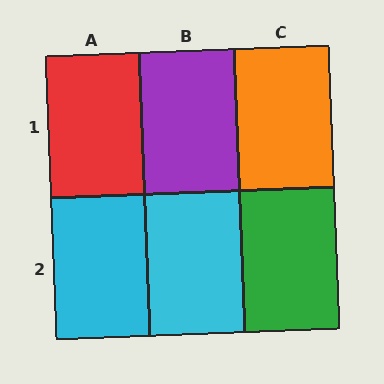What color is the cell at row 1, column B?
Purple.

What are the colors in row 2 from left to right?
Cyan, cyan, green.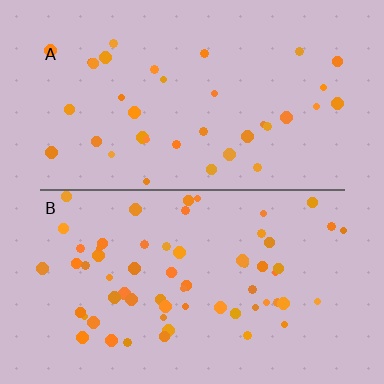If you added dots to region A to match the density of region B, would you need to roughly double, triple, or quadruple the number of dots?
Approximately double.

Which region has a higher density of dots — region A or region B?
B (the bottom).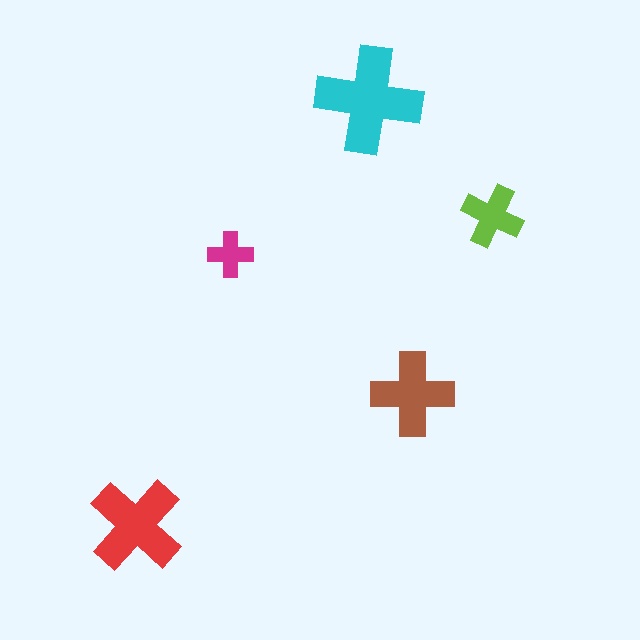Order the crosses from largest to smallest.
the cyan one, the red one, the brown one, the lime one, the magenta one.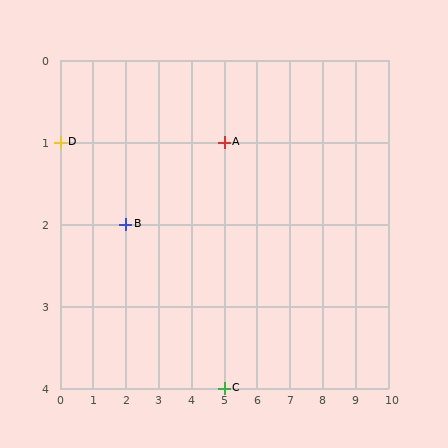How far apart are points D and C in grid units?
Points D and C are 5 columns and 3 rows apart (about 5.8 grid units diagonally).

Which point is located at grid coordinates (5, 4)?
Point C is at (5, 4).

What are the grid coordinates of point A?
Point A is at grid coordinates (5, 1).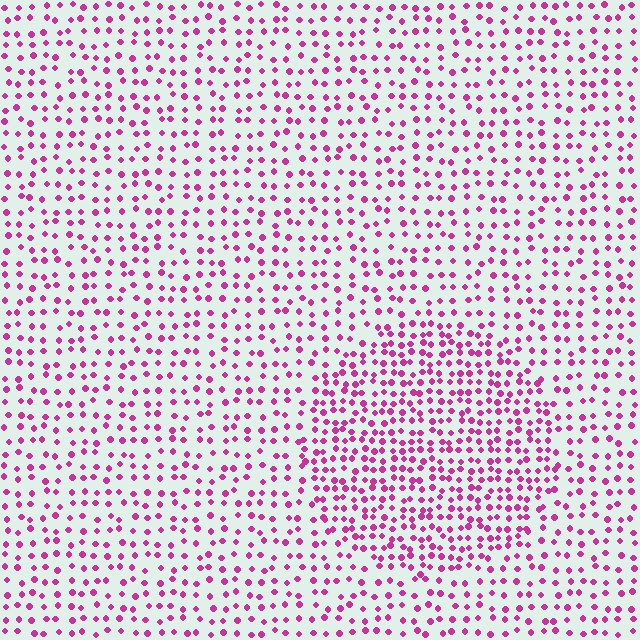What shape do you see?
I see a circle.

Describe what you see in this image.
The image contains small magenta elements arranged at two different densities. A circle-shaped region is visible where the elements are more densely packed than the surrounding area.